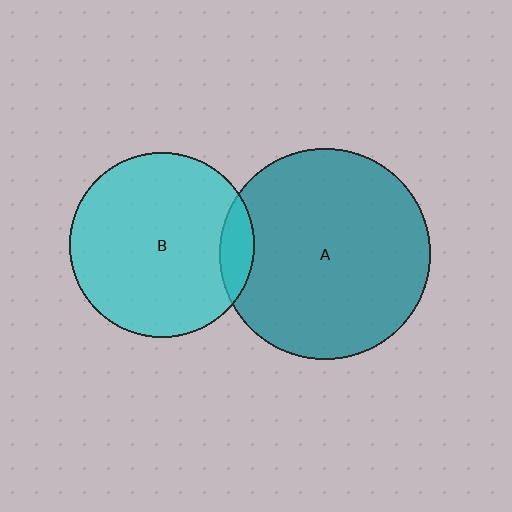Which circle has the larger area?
Circle A (teal).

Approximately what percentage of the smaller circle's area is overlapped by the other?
Approximately 10%.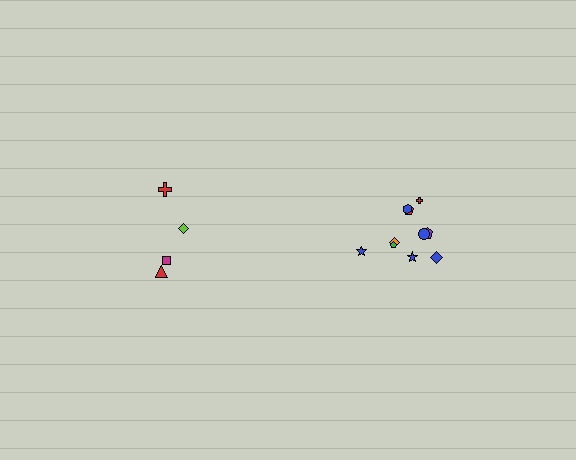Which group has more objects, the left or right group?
The right group.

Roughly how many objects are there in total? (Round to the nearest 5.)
Roughly 15 objects in total.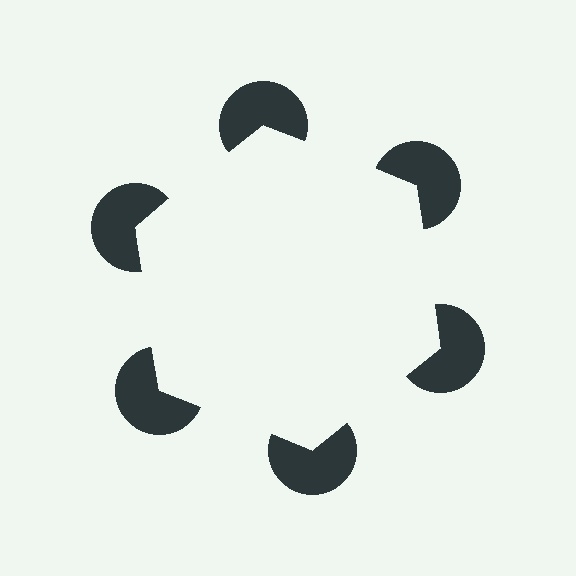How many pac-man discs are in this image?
There are 6 — one at each vertex of the illusory hexagon.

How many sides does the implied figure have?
6 sides.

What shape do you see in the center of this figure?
An illusory hexagon — its edges are inferred from the aligned wedge cuts in the pac-man discs, not physically drawn.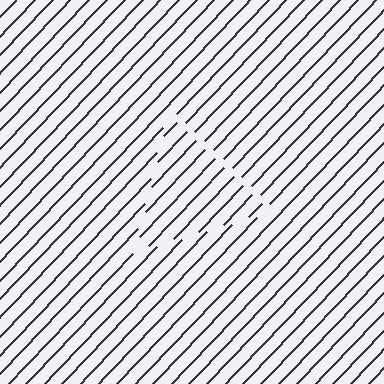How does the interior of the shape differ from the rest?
The interior of the shape contains the same grating, shifted by half a period — the contour is defined by the phase discontinuity where line-ends from the inner and outer gratings abut.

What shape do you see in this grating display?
An illusory triangle. The interior of the shape contains the same grating, shifted by half a period — the contour is defined by the phase discontinuity where line-ends from the inner and outer gratings abut.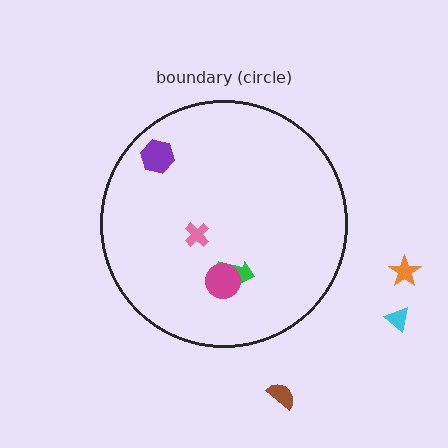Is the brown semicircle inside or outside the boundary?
Outside.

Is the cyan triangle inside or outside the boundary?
Outside.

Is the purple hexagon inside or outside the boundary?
Inside.